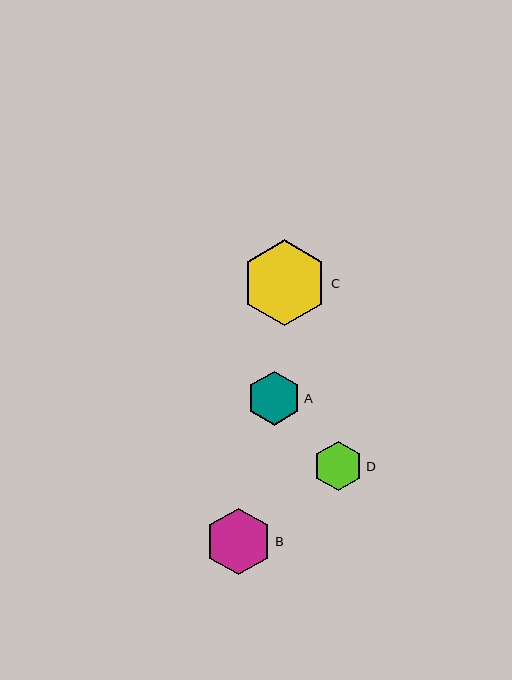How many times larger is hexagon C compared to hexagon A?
Hexagon C is approximately 1.6 times the size of hexagon A.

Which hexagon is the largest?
Hexagon C is the largest with a size of approximately 86 pixels.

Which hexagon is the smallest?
Hexagon D is the smallest with a size of approximately 49 pixels.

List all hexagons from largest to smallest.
From largest to smallest: C, B, A, D.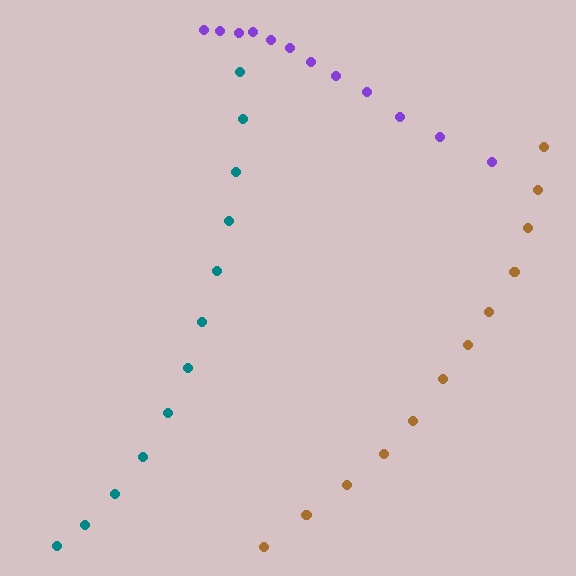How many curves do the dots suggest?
There are 3 distinct paths.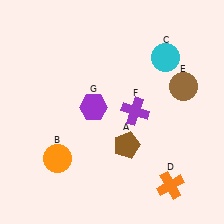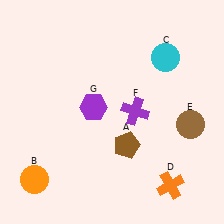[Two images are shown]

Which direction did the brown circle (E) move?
The brown circle (E) moved down.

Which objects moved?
The objects that moved are: the orange circle (B), the brown circle (E).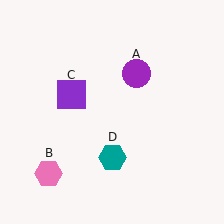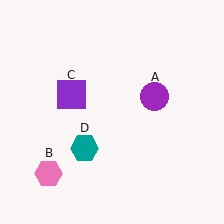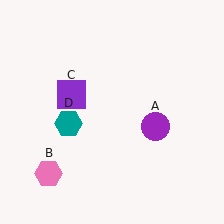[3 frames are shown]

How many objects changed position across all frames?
2 objects changed position: purple circle (object A), teal hexagon (object D).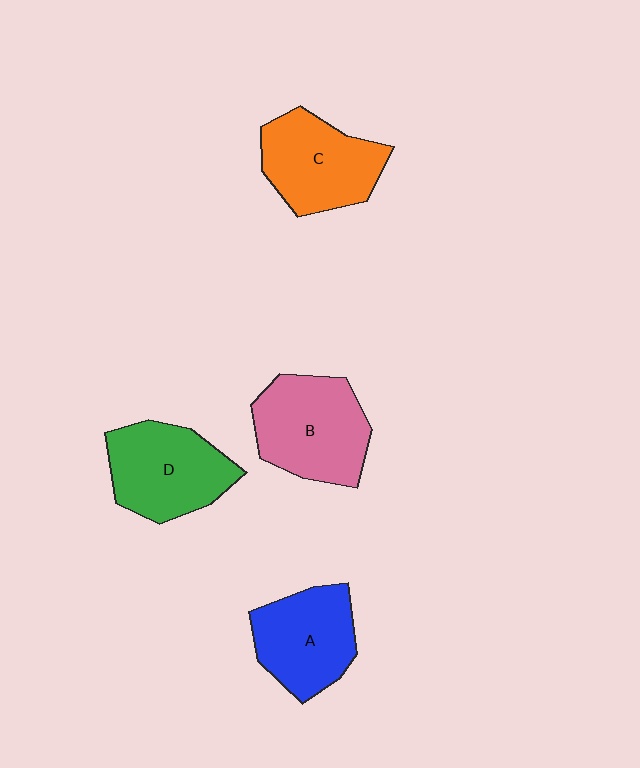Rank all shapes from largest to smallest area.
From largest to smallest: B (pink), D (green), C (orange), A (blue).